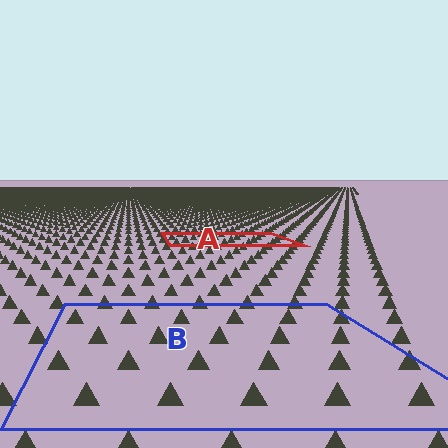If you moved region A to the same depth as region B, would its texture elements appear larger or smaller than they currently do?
They would appear larger. At a closer depth, the same texture elements are projected at a bigger on-screen size.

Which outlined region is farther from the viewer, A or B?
Region A is farther from the viewer — the texture elements inside it appear smaller and more densely packed.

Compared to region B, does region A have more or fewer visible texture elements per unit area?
Region A has more texture elements per unit area — they are packed more densely because it is farther away.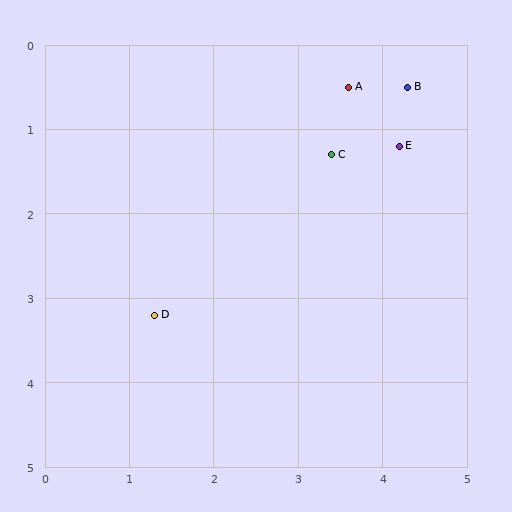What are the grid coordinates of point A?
Point A is at approximately (3.6, 0.5).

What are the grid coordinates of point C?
Point C is at approximately (3.4, 1.3).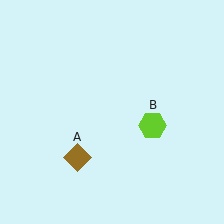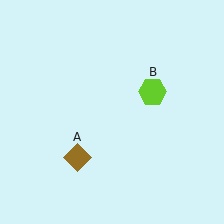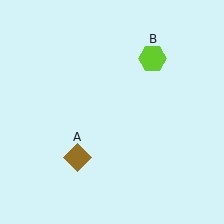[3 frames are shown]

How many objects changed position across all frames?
1 object changed position: lime hexagon (object B).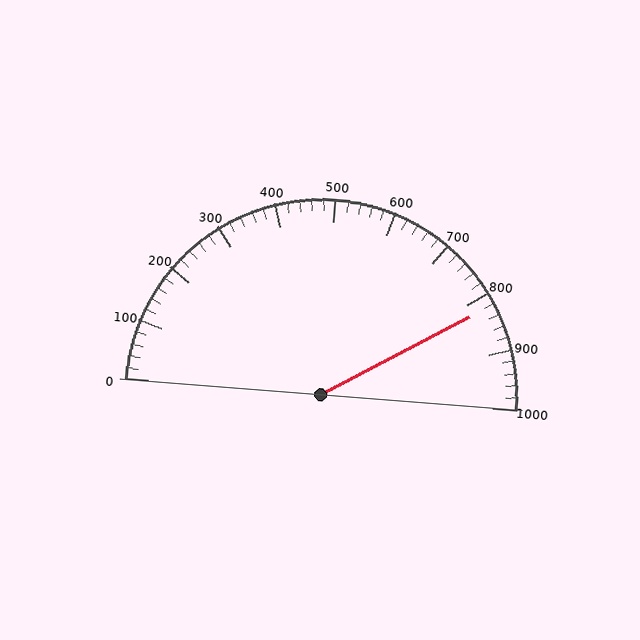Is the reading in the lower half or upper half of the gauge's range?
The reading is in the upper half of the range (0 to 1000).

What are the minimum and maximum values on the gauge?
The gauge ranges from 0 to 1000.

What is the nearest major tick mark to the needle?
The nearest major tick mark is 800.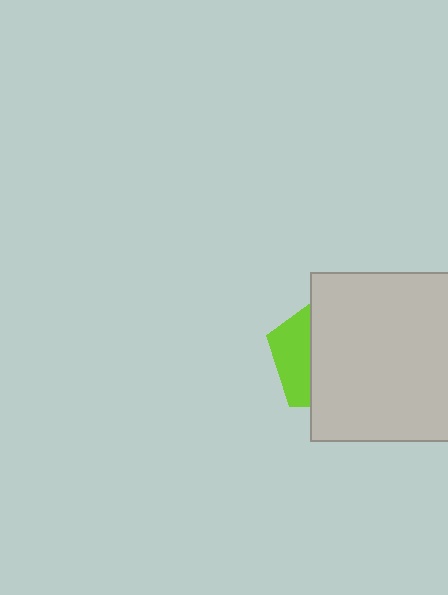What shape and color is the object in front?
The object in front is a light gray square.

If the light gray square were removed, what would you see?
You would see the complete lime pentagon.